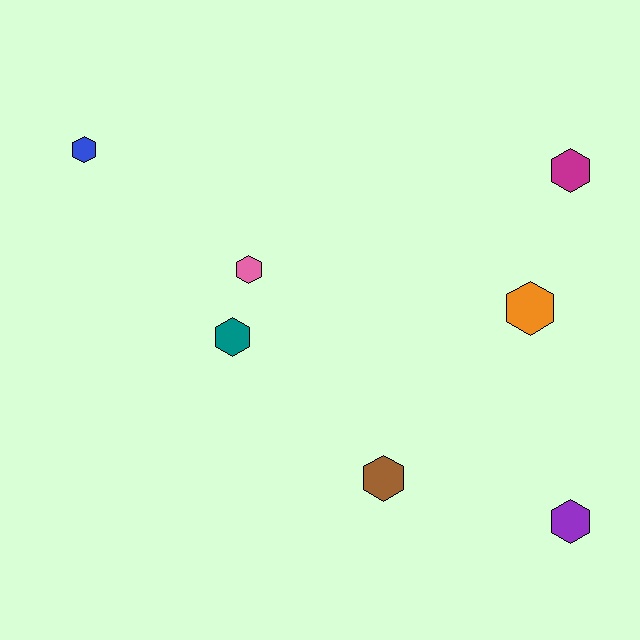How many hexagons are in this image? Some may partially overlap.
There are 7 hexagons.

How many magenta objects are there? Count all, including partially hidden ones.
There is 1 magenta object.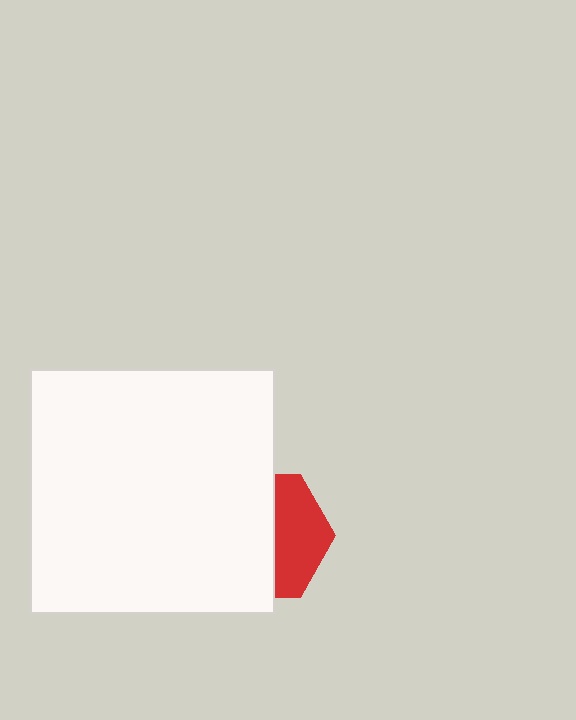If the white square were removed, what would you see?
You would see the complete red hexagon.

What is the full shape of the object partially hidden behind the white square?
The partially hidden object is a red hexagon.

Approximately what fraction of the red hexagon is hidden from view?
Roughly 60% of the red hexagon is hidden behind the white square.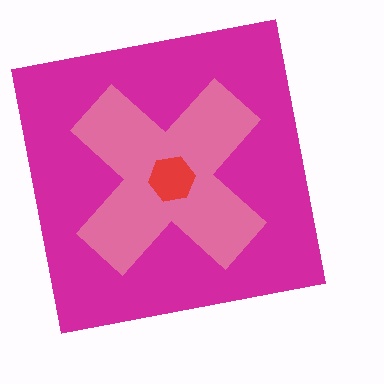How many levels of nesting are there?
3.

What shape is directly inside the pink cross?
The red hexagon.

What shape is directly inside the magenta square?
The pink cross.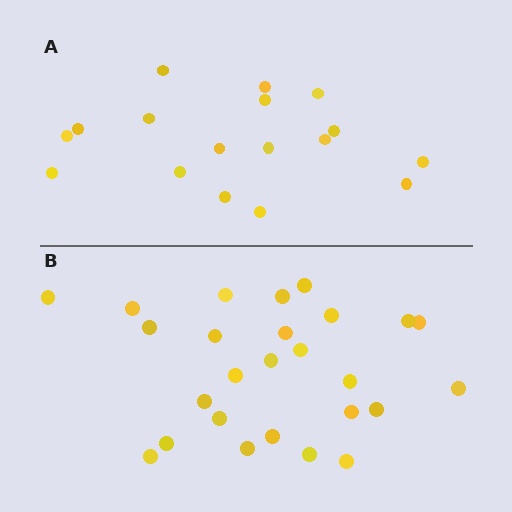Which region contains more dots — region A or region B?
Region B (the bottom region) has more dots.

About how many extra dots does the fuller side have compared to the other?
Region B has roughly 8 or so more dots than region A.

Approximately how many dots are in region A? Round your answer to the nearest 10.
About 20 dots. (The exact count is 17, which rounds to 20.)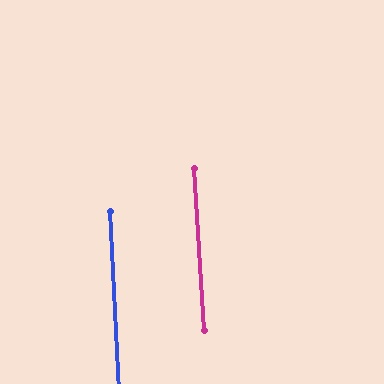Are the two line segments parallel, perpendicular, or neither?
Parallel — their directions differ by only 0.7°.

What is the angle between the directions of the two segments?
Approximately 1 degree.